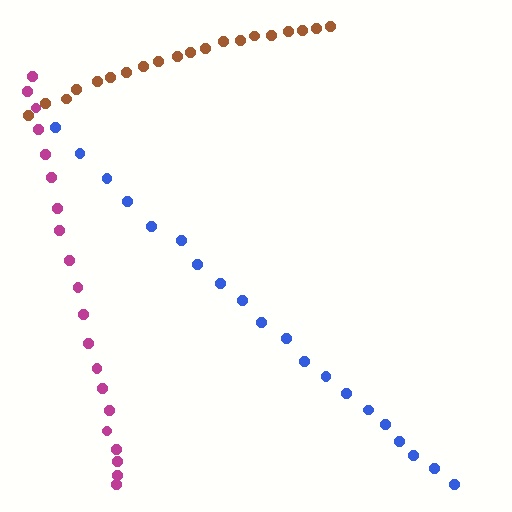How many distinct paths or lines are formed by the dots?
There are 3 distinct paths.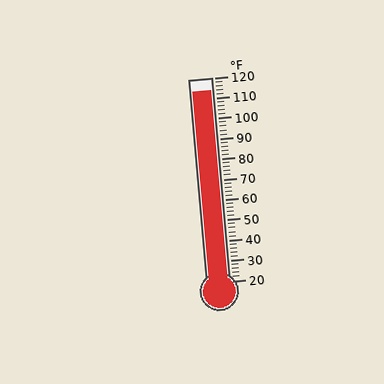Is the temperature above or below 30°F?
The temperature is above 30°F.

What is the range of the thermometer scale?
The thermometer scale ranges from 20°F to 120°F.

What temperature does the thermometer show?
The thermometer shows approximately 114°F.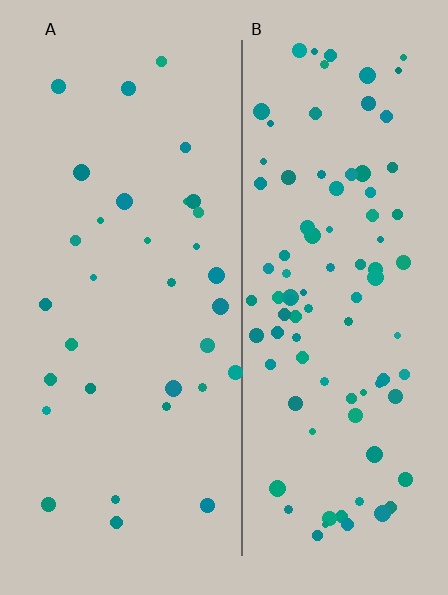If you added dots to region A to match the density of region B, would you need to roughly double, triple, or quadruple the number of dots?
Approximately triple.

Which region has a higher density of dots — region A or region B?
B (the right).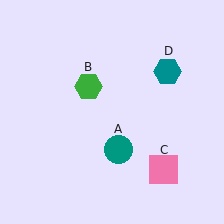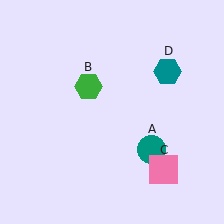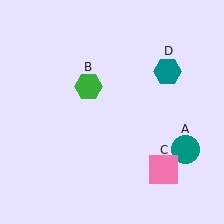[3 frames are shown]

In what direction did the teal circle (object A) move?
The teal circle (object A) moved right.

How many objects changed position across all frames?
1 object changed position: teal circle (object A).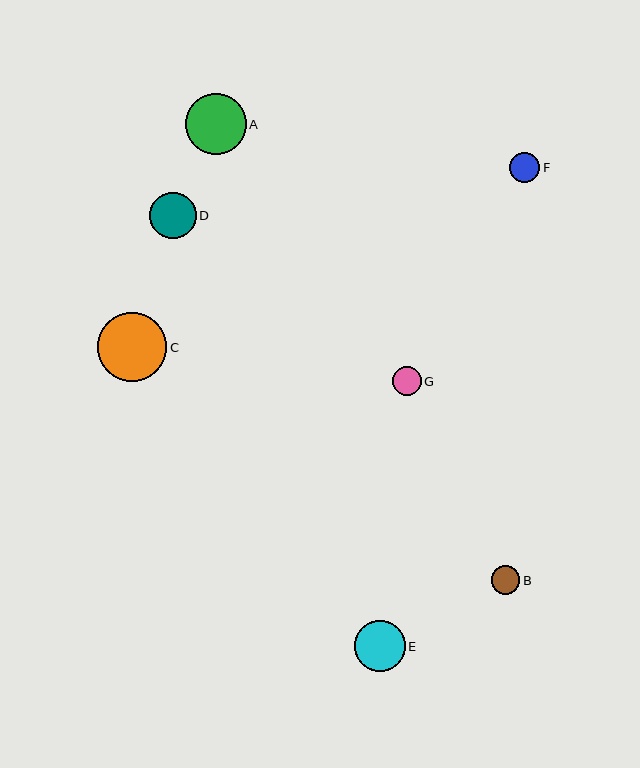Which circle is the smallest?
Circle B is the smallest with a size of approximately 28 pixels.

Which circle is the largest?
Circle C is the largest with a size of approximately 70 pixels.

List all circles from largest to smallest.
From largest to smallest: C, A, E, D, F, G, B.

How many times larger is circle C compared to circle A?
Circle C is approximately 1.1 times the size of circle A.